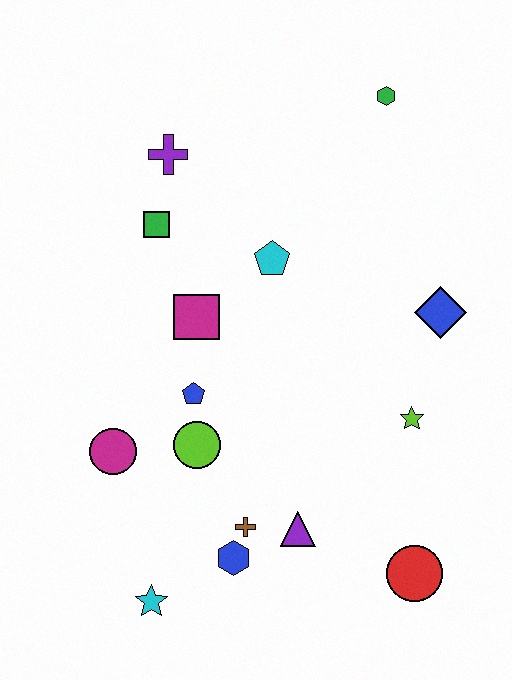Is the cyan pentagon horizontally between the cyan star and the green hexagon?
Yes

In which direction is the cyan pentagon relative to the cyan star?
The cyan pentagon is above the cyan star.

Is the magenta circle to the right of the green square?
No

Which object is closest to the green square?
The purple cross is closest to the green square.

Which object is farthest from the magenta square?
The red circle is farthest from the magenta square.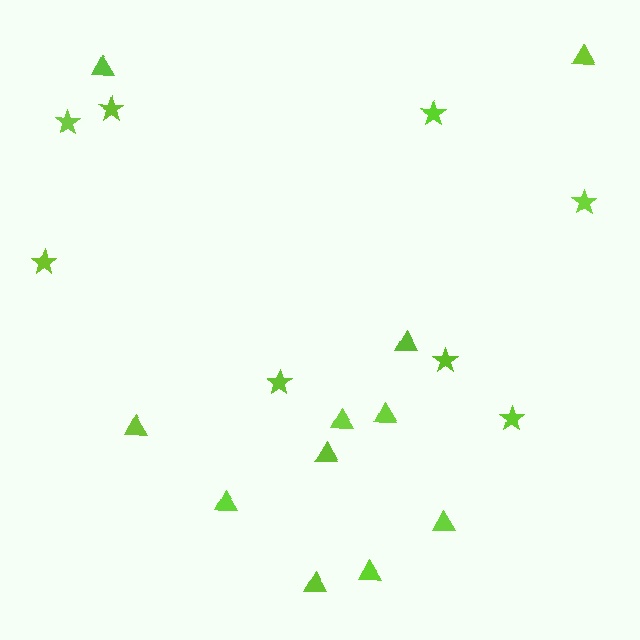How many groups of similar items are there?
There are 2 groups: one group of triangles (11) and one group of stars (8).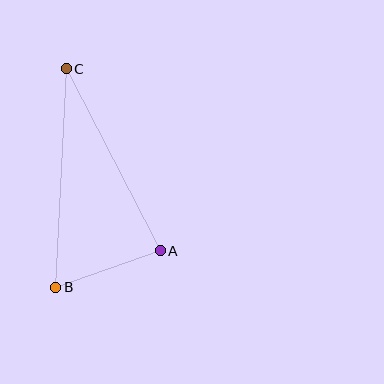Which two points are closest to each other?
Points A and B are closest to each other.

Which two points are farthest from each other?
Points B and C are farthest from each other.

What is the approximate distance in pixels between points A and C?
The distance between A and C is approximately 205 pixels.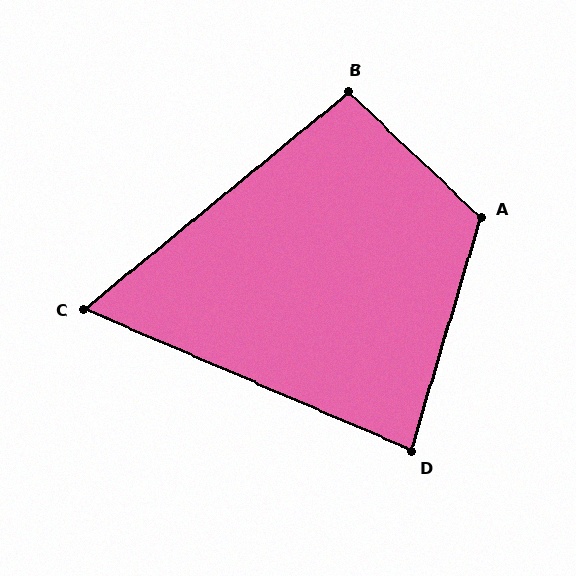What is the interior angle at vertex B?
Approximately 97 degrees (obtuse).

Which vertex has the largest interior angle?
A, at approximately 117 degrees.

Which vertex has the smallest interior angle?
C, at approximately 63 degrees.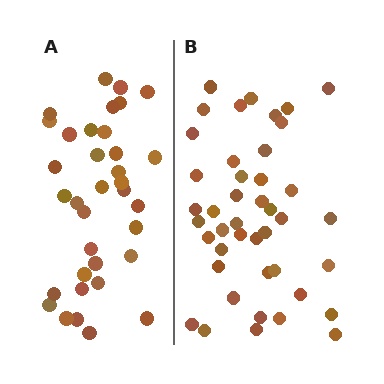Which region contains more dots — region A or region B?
Region B (the right region) has more dots.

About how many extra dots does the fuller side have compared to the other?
Region B has roughly 8 or so more dots than region A.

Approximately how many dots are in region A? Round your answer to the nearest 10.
About 40 dots. (The exact count is 35, which rounds to 40.)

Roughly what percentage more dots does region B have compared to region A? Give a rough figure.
About 25% more.